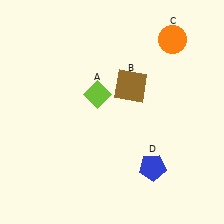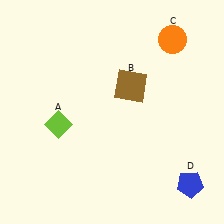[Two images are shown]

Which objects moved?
The objects that moved are: the lime diamond (A), the blue pentagon (D).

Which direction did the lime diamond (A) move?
The lime diamond (A) moved left.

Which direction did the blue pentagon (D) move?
The blue pentagon (D) moved right.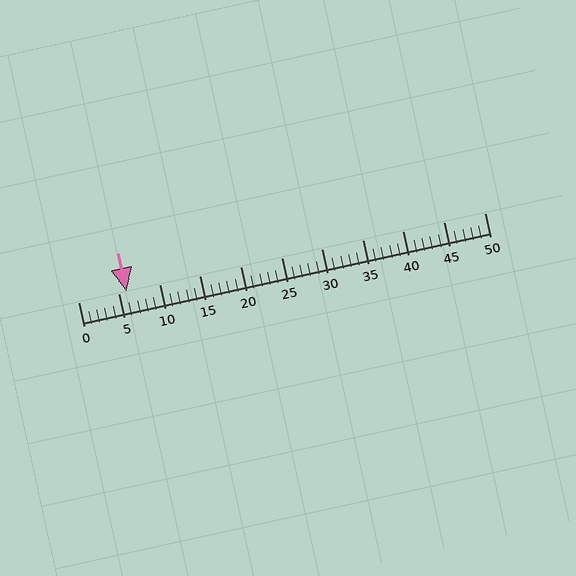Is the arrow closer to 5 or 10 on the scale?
The arrow is closer to 5.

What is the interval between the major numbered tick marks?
The major tick marks are spaced 5 units apart.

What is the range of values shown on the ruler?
The ruler shows values from 0 to 50.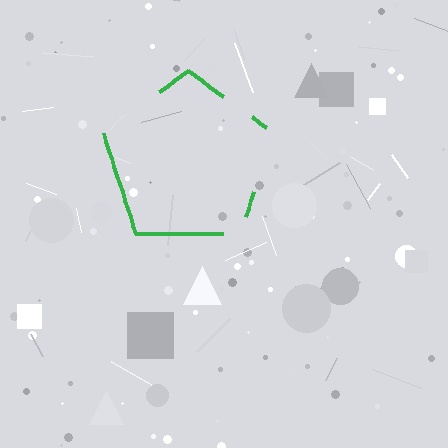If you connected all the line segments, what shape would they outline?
They would outline a pentagon.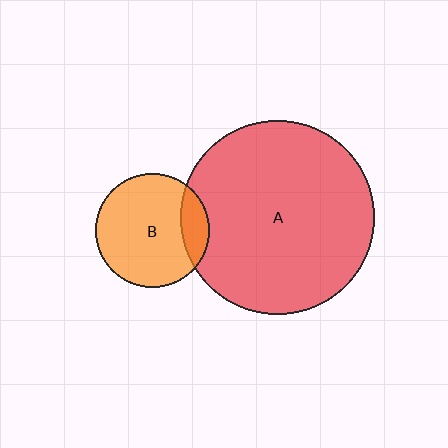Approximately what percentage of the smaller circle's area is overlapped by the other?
Approximately 15%.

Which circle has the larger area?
Circle A (red).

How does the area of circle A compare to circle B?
Approximately 2.9 times.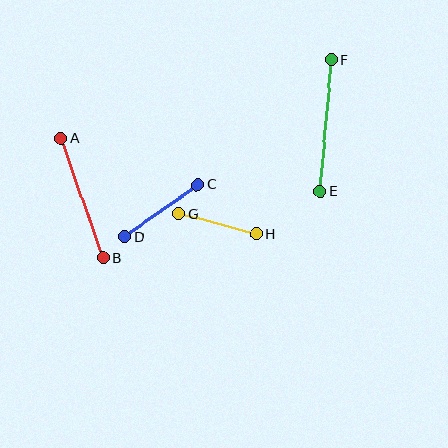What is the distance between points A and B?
The distance is approximately 127 pixels.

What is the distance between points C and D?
The distance is approximately 89 pixels.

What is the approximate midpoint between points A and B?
The midpoint is at approximately (82, 198) pixels.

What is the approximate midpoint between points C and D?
The midpoint is at approximately (162, 211) pixels.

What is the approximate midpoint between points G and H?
The midpoint is at approximately (218, 224) pixels.